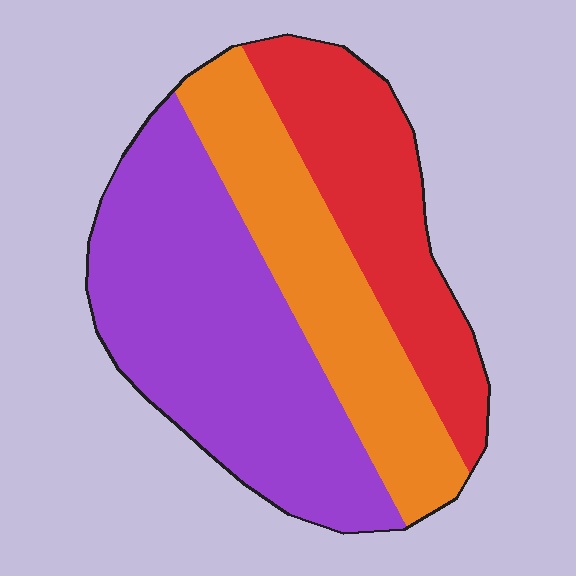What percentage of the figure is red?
Red covers 26% of the figure.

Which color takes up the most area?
Purple, at roughly 45%.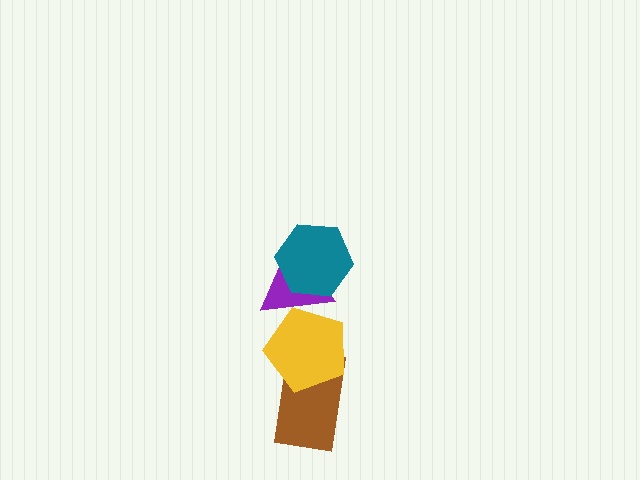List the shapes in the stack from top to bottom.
From top to bottom: the teal hexagon, the purple triangle, the yellow pentagon, the brown rectangle.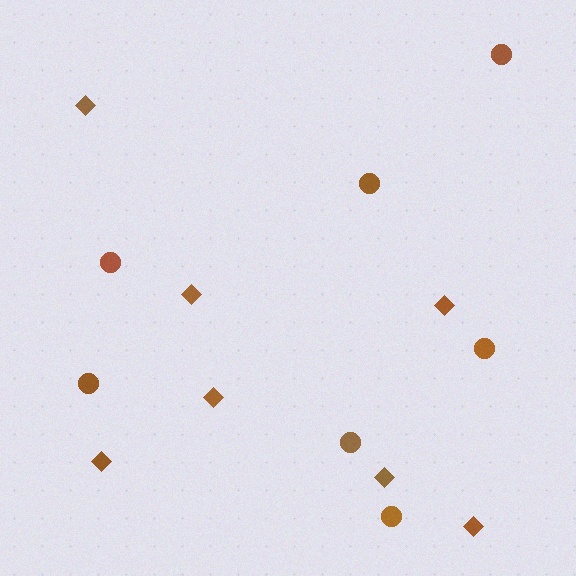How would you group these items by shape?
There are 2 groups: one group of diamonds (7) and one group of circles (7).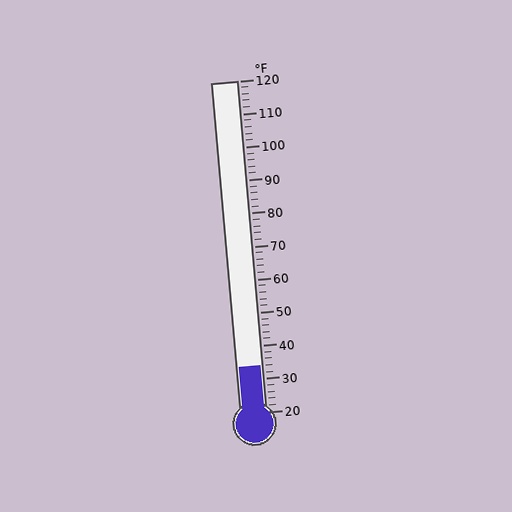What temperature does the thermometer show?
The thermometer shows approximately 34°F.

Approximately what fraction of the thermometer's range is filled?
The thermometer is filled to approximately 15% of its range.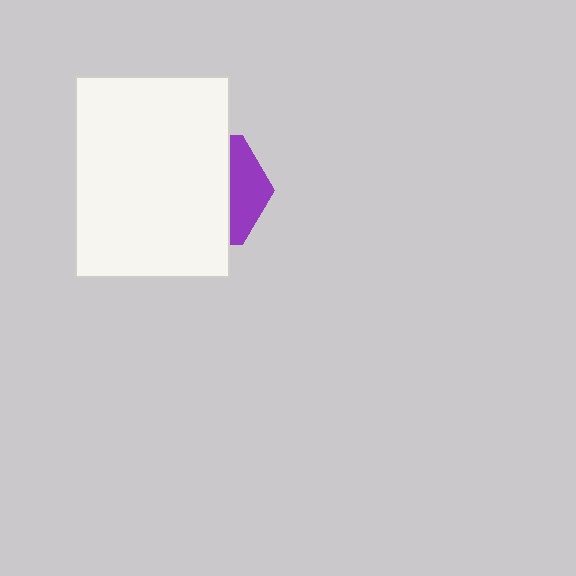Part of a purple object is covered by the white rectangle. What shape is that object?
It is a hexagon.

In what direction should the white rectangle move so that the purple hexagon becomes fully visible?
The white rectangle should move left. That is the shortest direction to clear the overlap and leave the purple hexagon fully visible.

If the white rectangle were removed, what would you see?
You would see the complete purple hexagon.